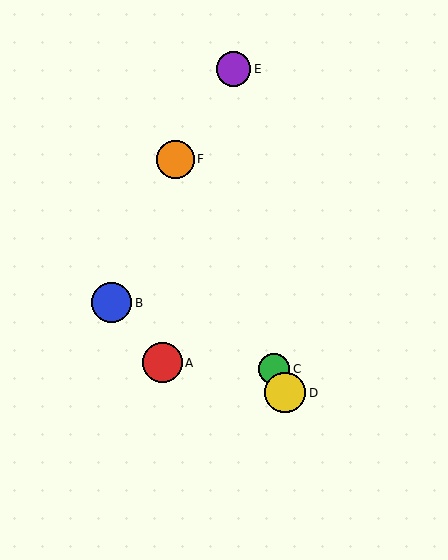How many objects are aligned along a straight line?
3 objects (C, D, F) are aligned along a straight line.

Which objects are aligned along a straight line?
Objects C, D, F are aligned along a straight line.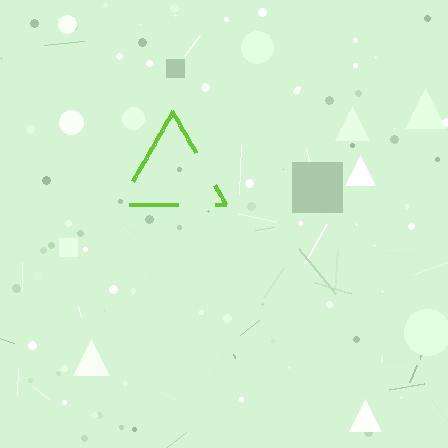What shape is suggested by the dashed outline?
The dashed outline suggests a triangle.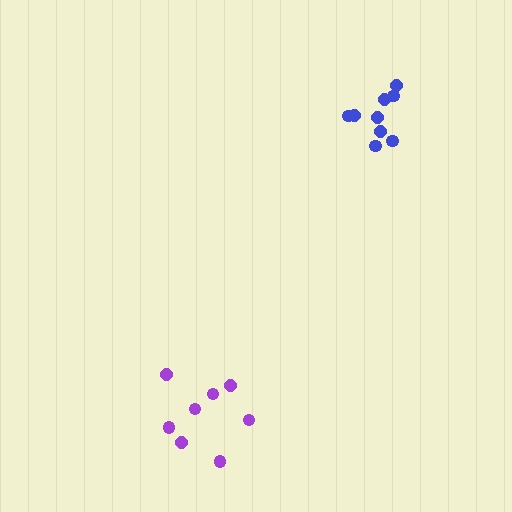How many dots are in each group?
Group 1: 9 dots, Group 2: 8 dots (17 total).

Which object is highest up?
The blue cluster is topmost.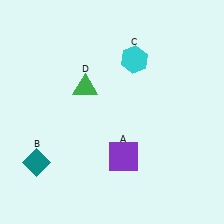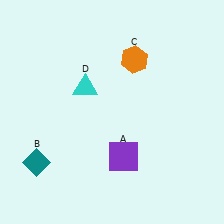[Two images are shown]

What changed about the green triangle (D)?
In Image 1, D is green. In Image 2, it changed to cyan.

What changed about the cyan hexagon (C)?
In Image 1, C is cyan. In Image 2, it changed to orange.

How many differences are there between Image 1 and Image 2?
There are 2 differences between the two images.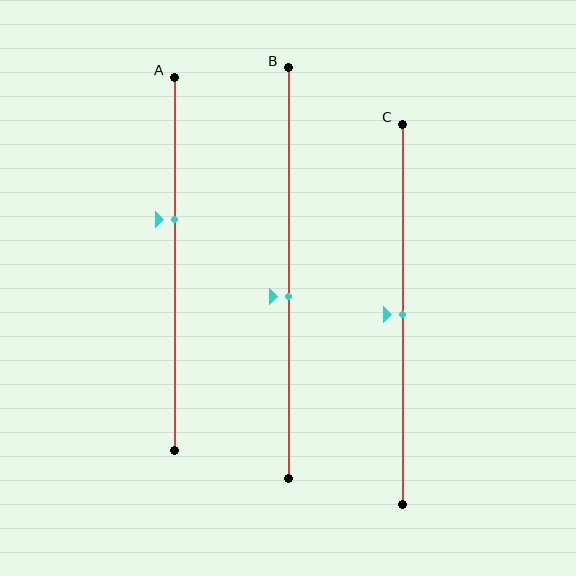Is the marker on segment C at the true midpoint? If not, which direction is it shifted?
Yes, the marker on segment C is at the true midpoint.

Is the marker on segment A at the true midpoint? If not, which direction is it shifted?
No, the marker on segment A is shifted upward by about 12% of the segment length.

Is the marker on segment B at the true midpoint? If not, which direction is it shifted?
No, the marker on segment B is shifted downward by about 6% of the segment length.